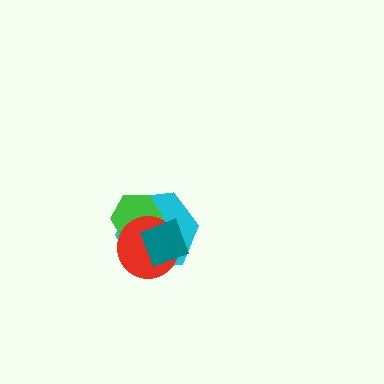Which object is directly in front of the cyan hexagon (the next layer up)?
The green hexagon is directly in front of the cyan hexagon.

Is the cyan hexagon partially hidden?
Yes, it is partially covered by another shape.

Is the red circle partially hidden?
Yes, it is partially covered by another shape.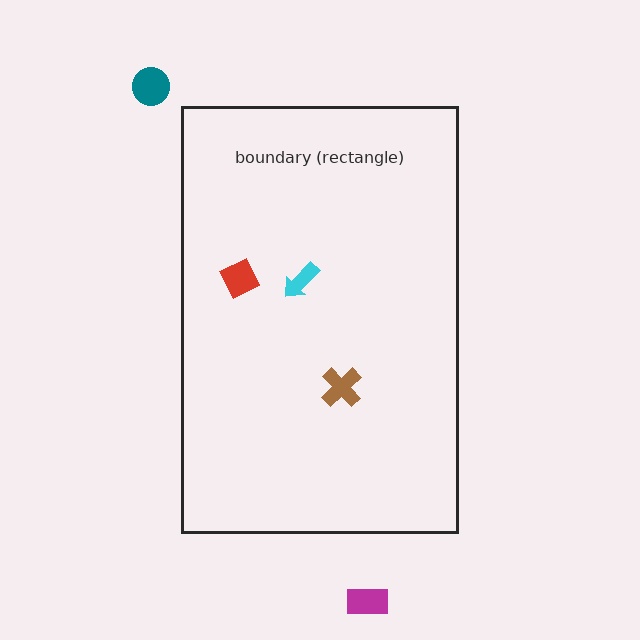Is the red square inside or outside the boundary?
Inside.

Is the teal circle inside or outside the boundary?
Outside.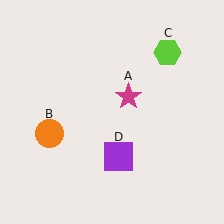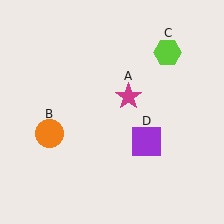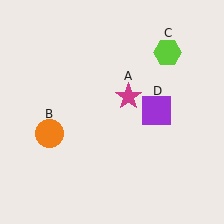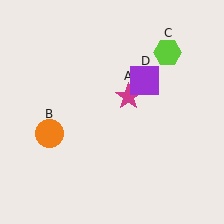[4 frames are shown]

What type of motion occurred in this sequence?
The purple square (object D) rotated counterclockwise around the center of the scene.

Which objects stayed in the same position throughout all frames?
Magenta star (object A) and orange circle (object B) and lime hexagon (object C) remained stationary.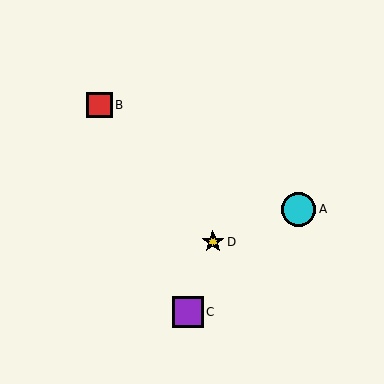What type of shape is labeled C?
Shape C is a purple square.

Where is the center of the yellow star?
The center of the yellow star is at (213, 242).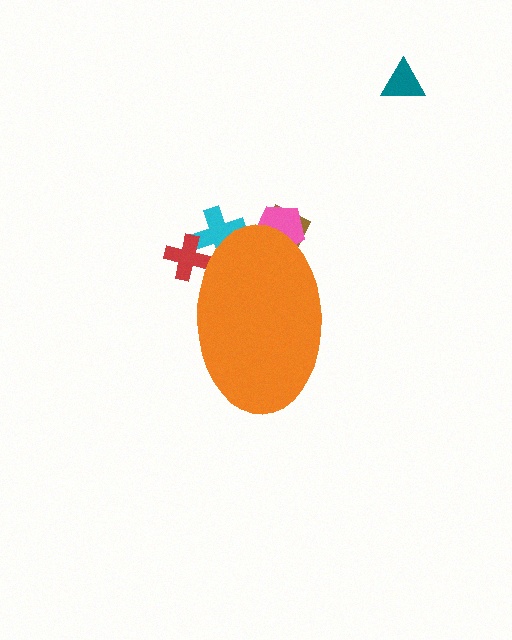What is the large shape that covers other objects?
An orange ellipse.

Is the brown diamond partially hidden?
Yes, the brown diamond is partially hidden behind the orange ellipse.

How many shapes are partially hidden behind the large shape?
4 shapes are partially hidden.